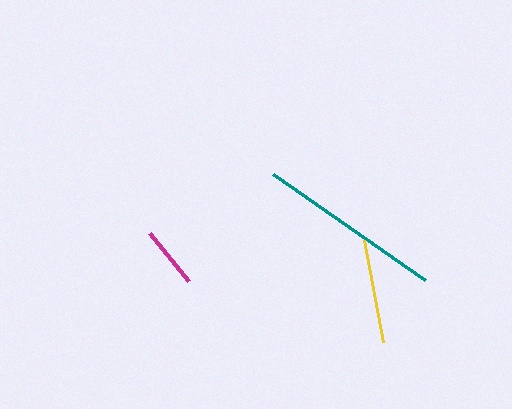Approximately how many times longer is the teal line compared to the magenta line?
The teal line is approximately 3.0 times the length of the magenta line.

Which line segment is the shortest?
The magenta line is the shortest at approximately 62 pixels.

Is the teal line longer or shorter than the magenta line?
The teal line is longer than the magenta line.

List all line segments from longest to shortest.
From longest to shortest: teal, yellow, magenta.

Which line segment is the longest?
The teal line is the longest at approximately 185 pixels.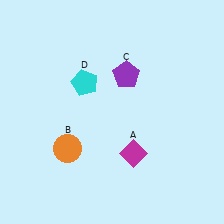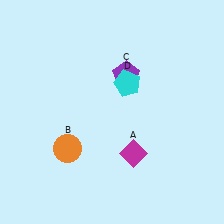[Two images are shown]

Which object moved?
The cyan pentagon (D) moved right.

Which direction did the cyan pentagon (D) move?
The cyan pentagon (D) moved right.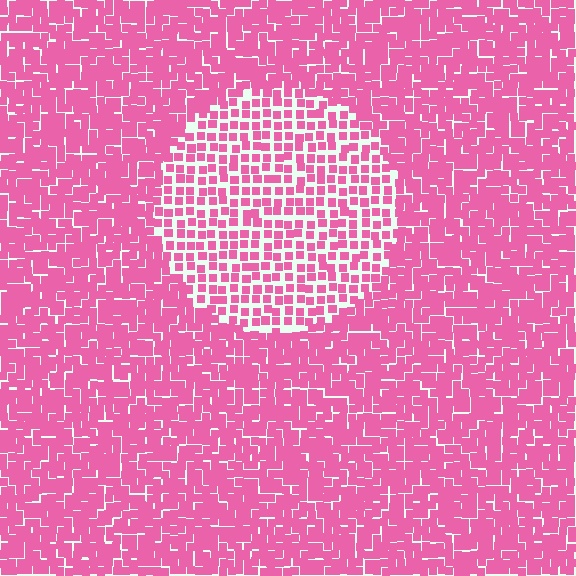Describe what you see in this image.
The image contains small pink elements arranged at two different densities. A circle-shaped region is visible where the elements are less densely packed than the surrounding area.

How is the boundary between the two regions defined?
The boundary is defined by a change in element density (approximately 1.8x ratio). All elements are the same color, size, and shape.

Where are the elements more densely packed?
The elements are more densely packed outside the circle boundary.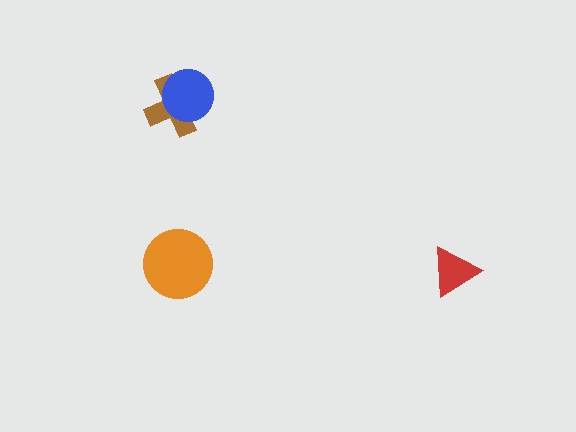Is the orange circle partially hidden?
No, no other shape covers it.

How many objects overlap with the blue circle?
1 object overlaps with the blue circle.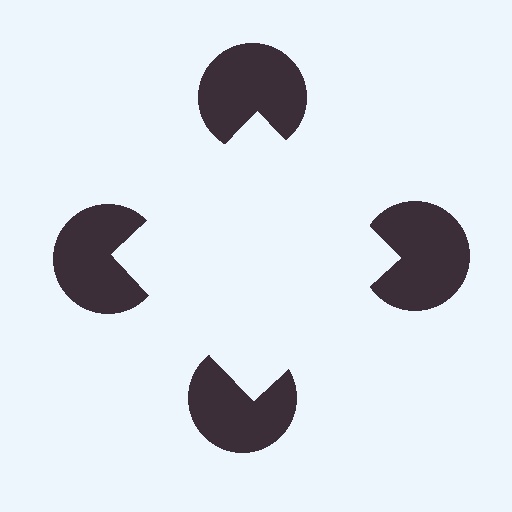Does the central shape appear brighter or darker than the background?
It typically appears slightly brighter than the background, even though no actual brightness change is drawn.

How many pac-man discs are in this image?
There are 4 — one at each vertex of the illusory square.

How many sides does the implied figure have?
4 sides.